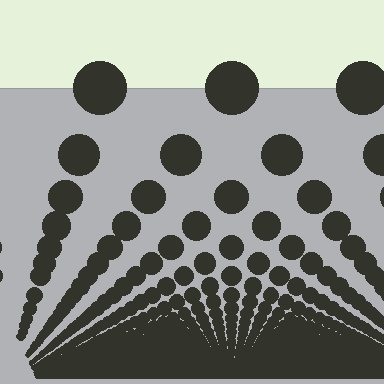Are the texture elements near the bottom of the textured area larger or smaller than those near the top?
Smaller. The gradient is inverted — elements near the bottom are smaller and denser.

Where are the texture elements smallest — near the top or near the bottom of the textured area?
Near the bottom.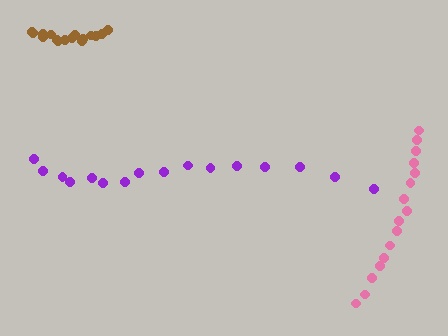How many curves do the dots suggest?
There are 3 distinct paths.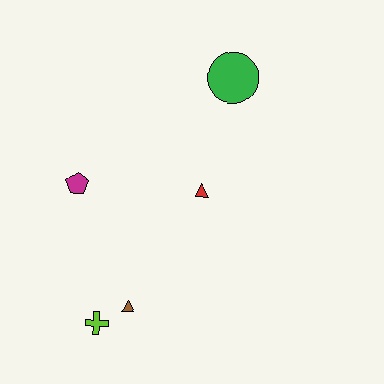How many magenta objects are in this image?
There is 1 magenta object.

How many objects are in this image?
There are 5 objects.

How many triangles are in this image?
There are 2 triangles.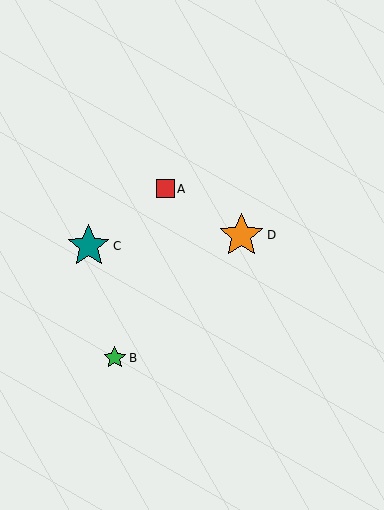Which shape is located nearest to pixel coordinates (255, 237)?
The orange star (labeled D) at (241, 235) is nearest to that location.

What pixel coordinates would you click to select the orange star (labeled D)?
Click at (241, 235) to select the orange star D.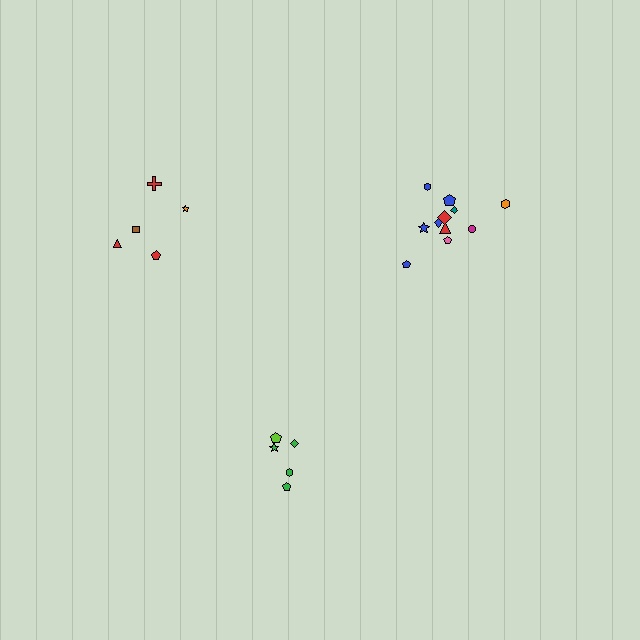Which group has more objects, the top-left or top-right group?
The top-right group.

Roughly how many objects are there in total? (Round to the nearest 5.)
Roughly 20 objects in total.